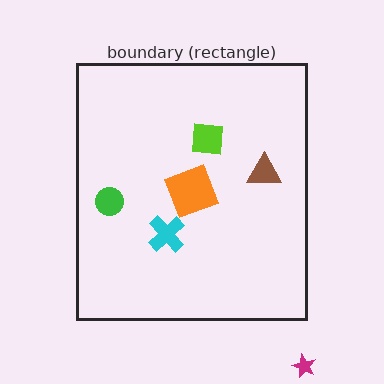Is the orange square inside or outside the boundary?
Inside.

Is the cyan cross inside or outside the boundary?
Inside.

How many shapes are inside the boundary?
5 inside, 1 outside.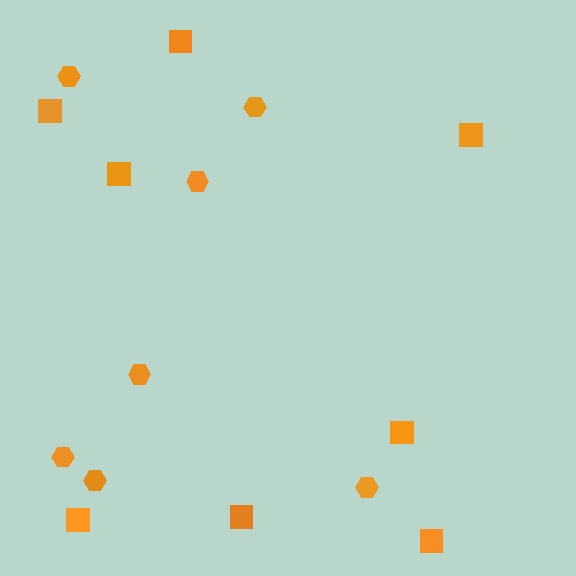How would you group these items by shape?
There are 2 groups: one group of squares (8) and one group of hexagons (7).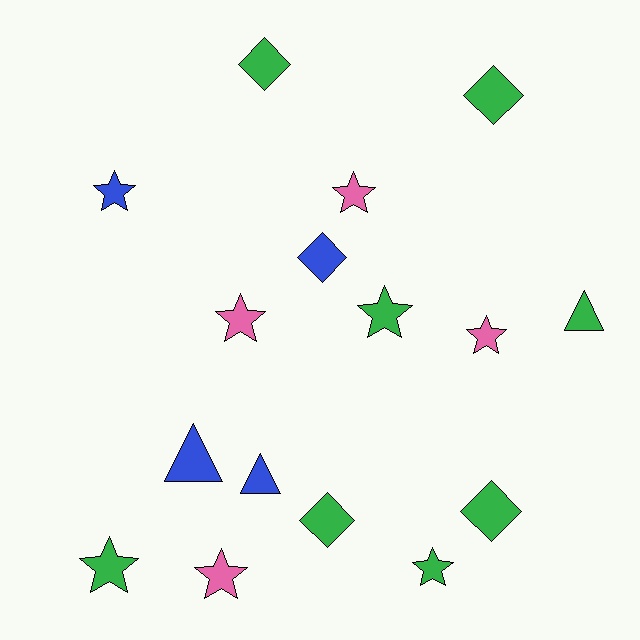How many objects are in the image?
There are 16 objects.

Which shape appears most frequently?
Star, with 8 objects.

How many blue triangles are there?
There are 2 blue triangles.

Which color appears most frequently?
Green, with 8 objects.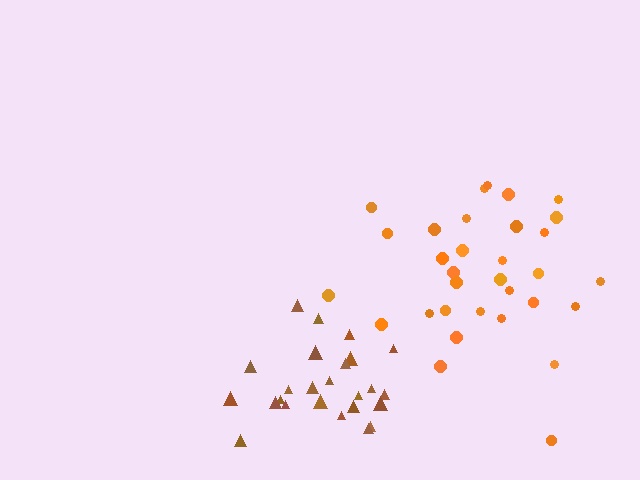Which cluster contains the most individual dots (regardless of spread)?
Orange (32).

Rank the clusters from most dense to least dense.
brown, orange.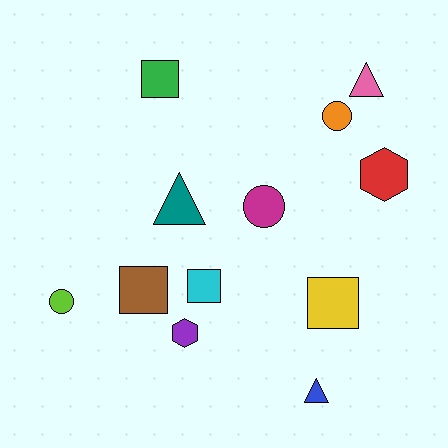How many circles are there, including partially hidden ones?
There are 3 circles.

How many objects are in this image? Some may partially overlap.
There are 12 objects.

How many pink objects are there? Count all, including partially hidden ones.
There is 1 pink object.